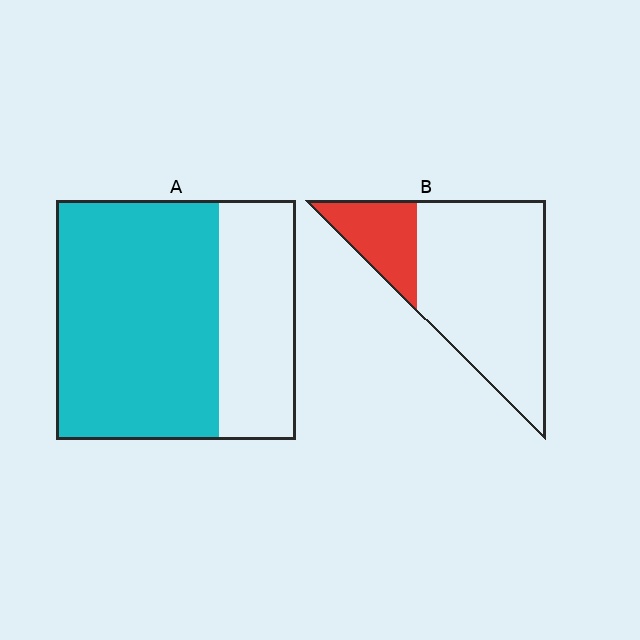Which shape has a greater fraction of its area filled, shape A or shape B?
Shape A.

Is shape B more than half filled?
No.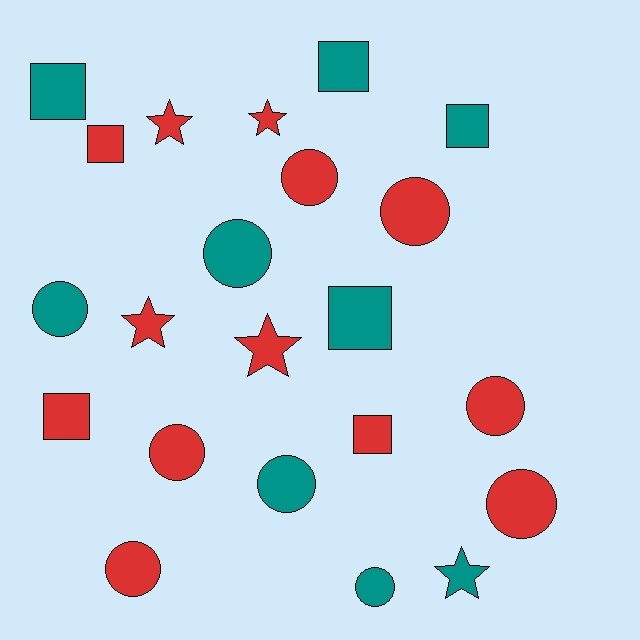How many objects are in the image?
There are 22 objects.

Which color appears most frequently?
Red, with 13 objects.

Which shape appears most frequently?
Circle, with 10 objects.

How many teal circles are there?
There are 4 teal circles.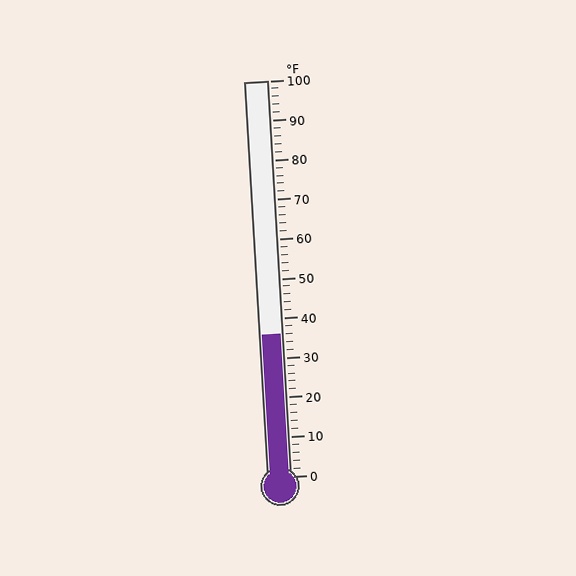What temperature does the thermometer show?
The thermometer shows approximately 36°F.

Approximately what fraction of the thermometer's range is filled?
The thermometer is filled to approximately 35% of its range.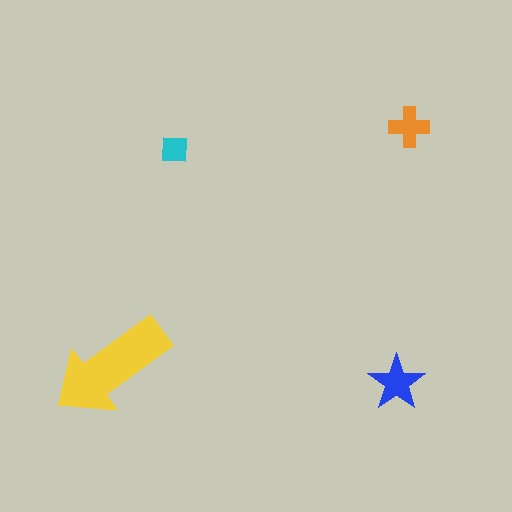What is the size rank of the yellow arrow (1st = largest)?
1st.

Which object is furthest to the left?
The yellow arrow is leftmost.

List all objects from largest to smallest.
The yellow arrow, the blue star, the orange cross, the cyan square.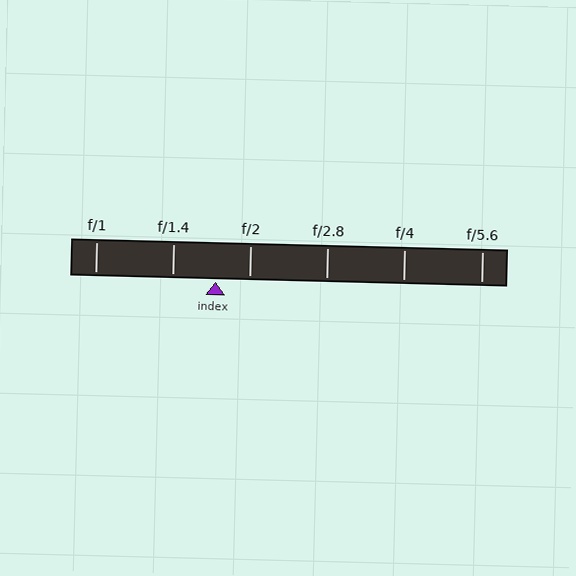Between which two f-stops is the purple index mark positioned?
The index mark is between f/1.4 and f/2.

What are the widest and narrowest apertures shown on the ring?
The widest aperture shown is f/1 and the narrowest is f/5.6.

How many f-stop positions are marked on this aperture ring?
There are 6 f-stop positions marked.